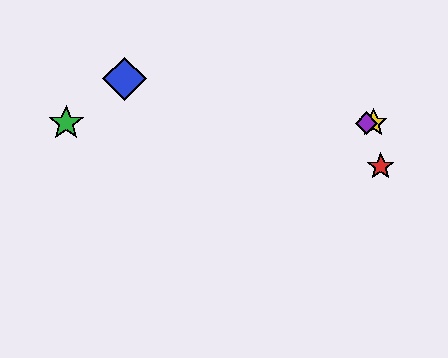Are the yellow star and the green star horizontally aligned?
Yes, both are at y≈123.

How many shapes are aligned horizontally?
3 shapes (the green star, the yellow star, the purple diamond) are aligned horizontally.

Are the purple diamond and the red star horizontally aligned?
No, the purple diamond is at y≈123 and the red star is at y≈167.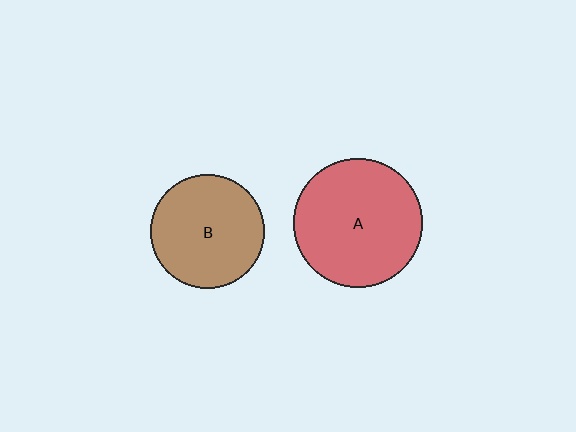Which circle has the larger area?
Circle A (red).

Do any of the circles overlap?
No, none of the circles overlap.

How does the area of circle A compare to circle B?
Approximately 1.3 times.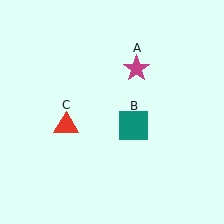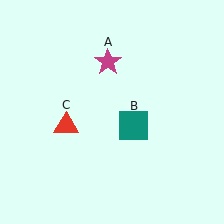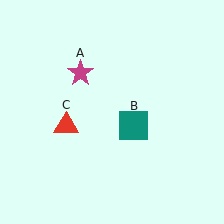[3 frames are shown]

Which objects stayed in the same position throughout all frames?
Teal square (object B) and red triangle (object C) remained stationary.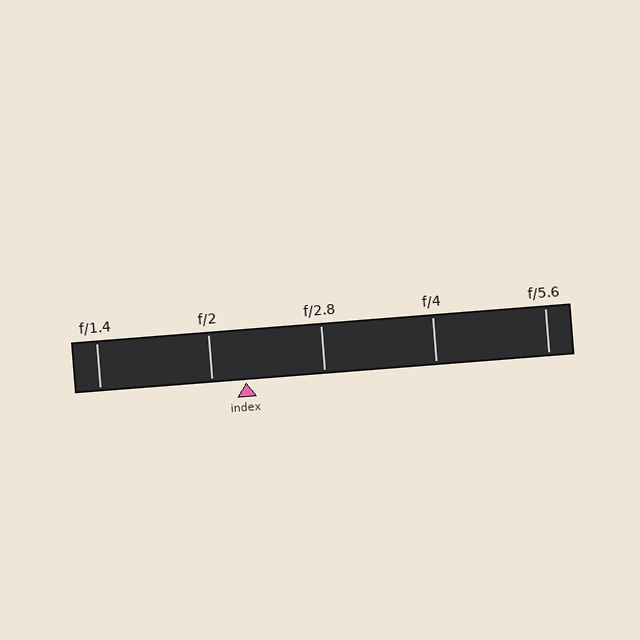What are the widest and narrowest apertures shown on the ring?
The widest aperture shown is f/1.4 and the narrowest is f/5.6.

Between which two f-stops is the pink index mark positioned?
The index mark is between f/2 and f/2.8.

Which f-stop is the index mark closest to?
The index mark is closest to f/2.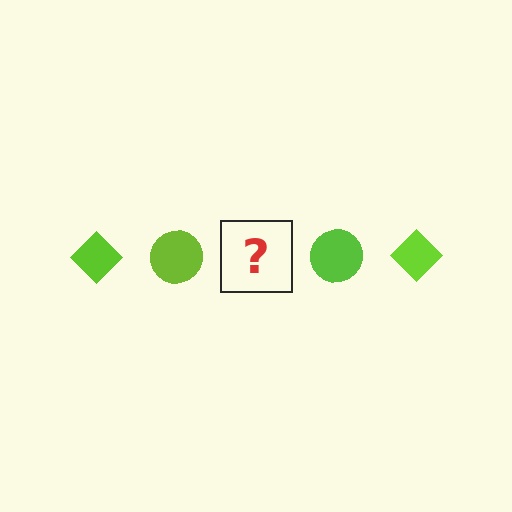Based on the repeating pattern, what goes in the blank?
The blank should be a lime diamond.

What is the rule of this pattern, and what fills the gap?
The rule is that the pattern cycles through diamond, circle shapes in lime. The gap should be filled with a lime diamond.